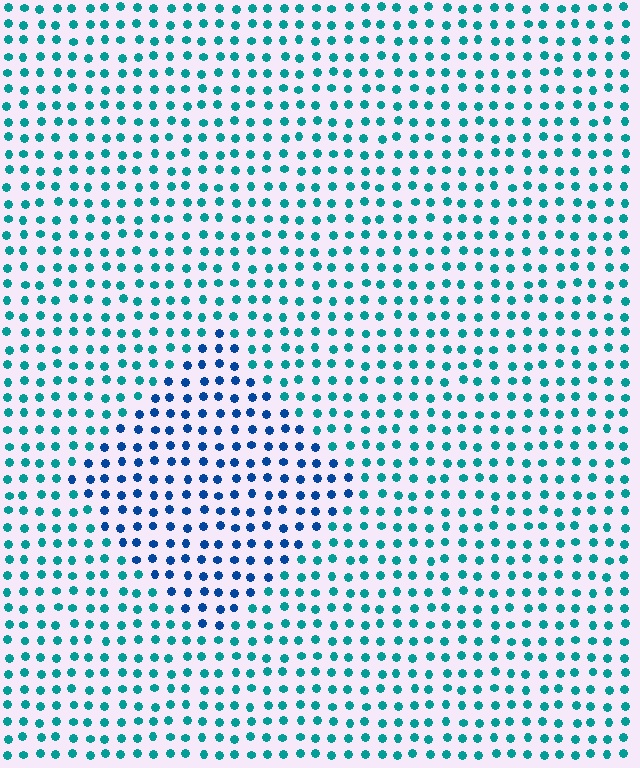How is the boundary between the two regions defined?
The boundary is defined purely by a slight shift in hue (about 37 degrees). Spacing, size, and orientation are identical on both sides.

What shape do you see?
I see a diamond.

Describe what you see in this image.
The image is filled with small teal elements in a uniform arrangement. A diamond-shaped region is visible where the elements are tinted to a slightly different hue, forming a subtle color boundary.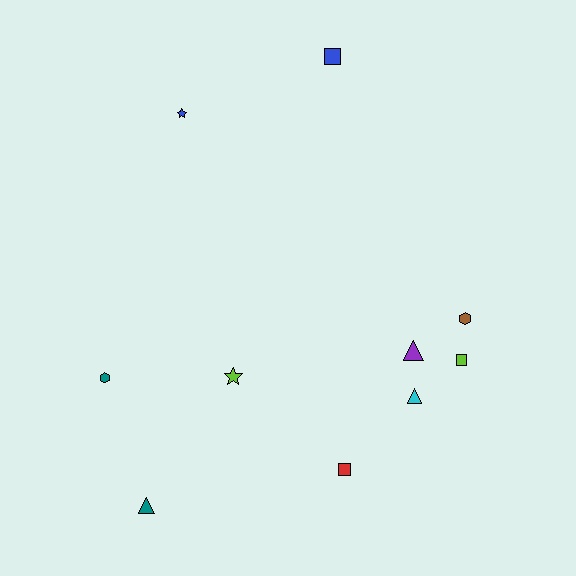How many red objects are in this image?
There is 1 red object.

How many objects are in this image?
There are 10 objects.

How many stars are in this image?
There are 2 stars.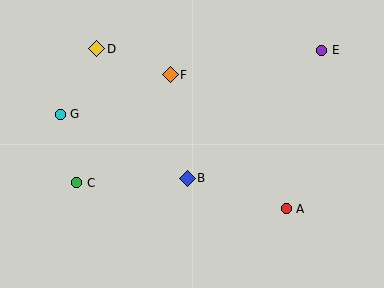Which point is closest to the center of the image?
Point B at (187, 178) is closest to the center.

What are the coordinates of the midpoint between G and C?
The midpoint between G and C is at (68, 149).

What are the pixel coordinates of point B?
Point B is at (187, 178).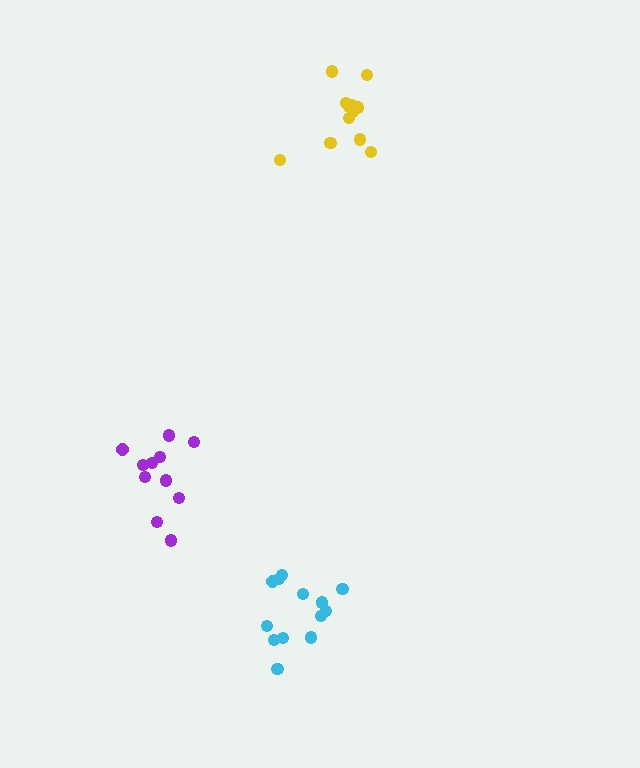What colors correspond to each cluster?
The clusters are colored: cyan, purple, yellow.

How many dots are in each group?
Group 1: 14 dots, Group 2: 11 dots, Group 3: 12 dots (37 total).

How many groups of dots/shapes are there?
There are 3 groups.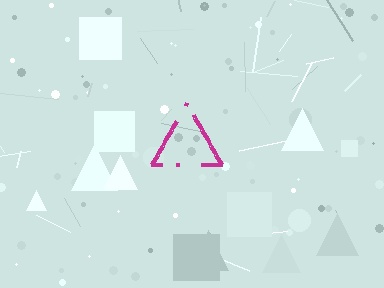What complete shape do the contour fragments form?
The contour fragments form a triangle.